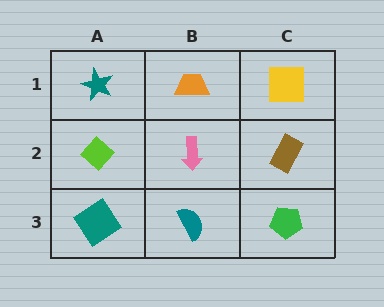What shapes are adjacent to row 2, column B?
An orange trapezoid (row 1, column B), a teal semicircle (row 3, column B), a lime diamond (row 2, column A), a brown rectangle (row 2, column C).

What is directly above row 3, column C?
A brown rectangle.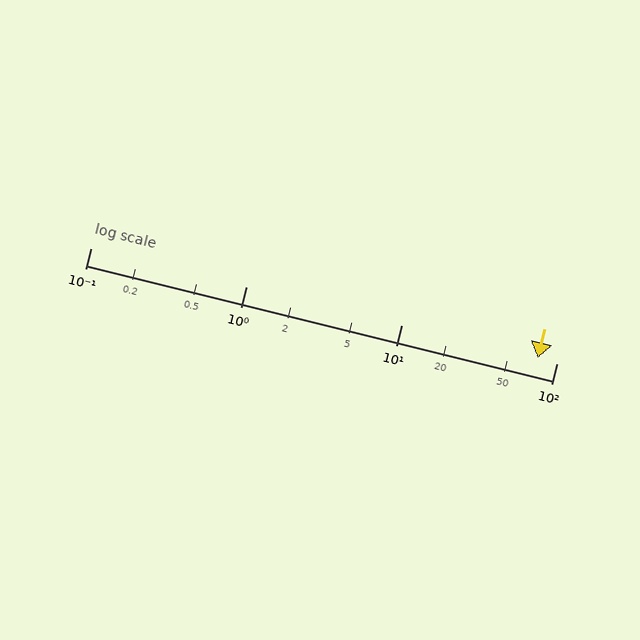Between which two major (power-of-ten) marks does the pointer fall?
The pointer is between 10 and 100.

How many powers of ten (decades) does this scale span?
The scale spans 3 decades, from 0.1 to 100.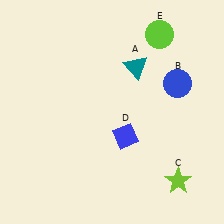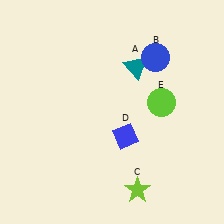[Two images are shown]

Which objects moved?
The objects that moved are: the blue circle (B), the lime star (C), the lime circle (E).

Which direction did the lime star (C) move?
The lime star (C) moved left.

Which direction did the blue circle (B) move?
The blue circle (B) moved up.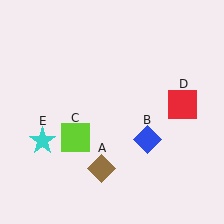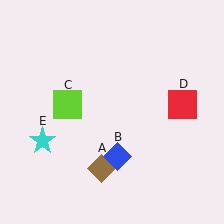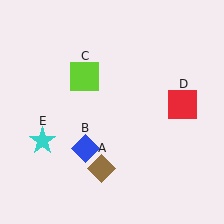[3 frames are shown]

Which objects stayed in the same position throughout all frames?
Brown diamond (object A) and red square (object D) and cyan star (object E) remained stationary.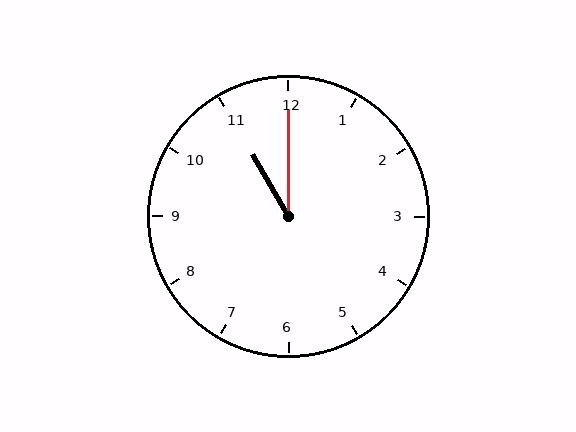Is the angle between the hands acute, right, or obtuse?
It is acute.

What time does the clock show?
11:00.